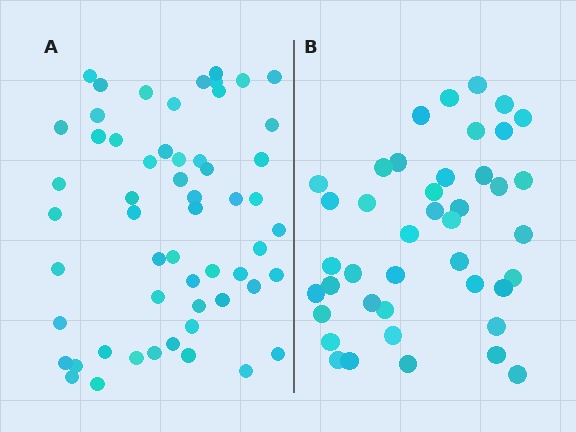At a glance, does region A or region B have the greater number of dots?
Region A (the left region) has more dots.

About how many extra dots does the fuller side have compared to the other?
Region A has approximately 15 more dots than region B.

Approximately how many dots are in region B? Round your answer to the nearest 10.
About 40 dots. (The exact count is 42, which rounds to 40.)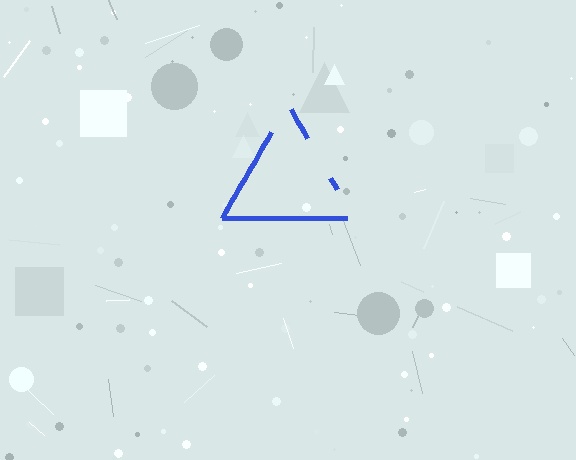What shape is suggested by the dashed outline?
The dashed outline suggests a triangle.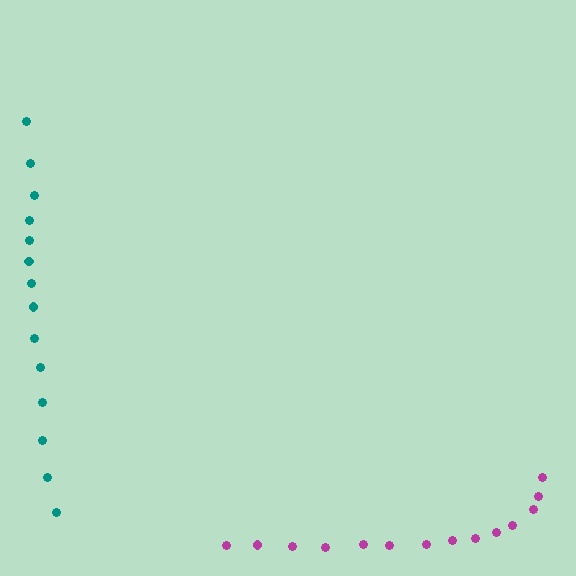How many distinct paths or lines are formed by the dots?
There are 2 distinct paths.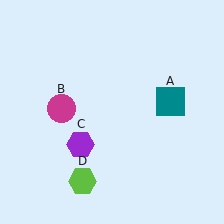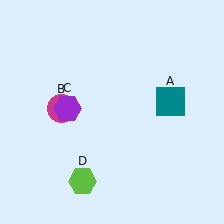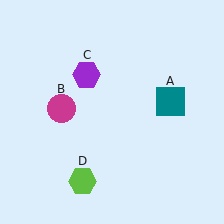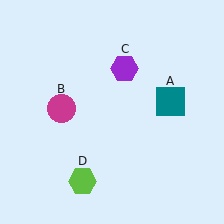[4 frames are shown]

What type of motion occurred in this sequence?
The purple hexagon (object C) rotated clockwise around the center of the scene.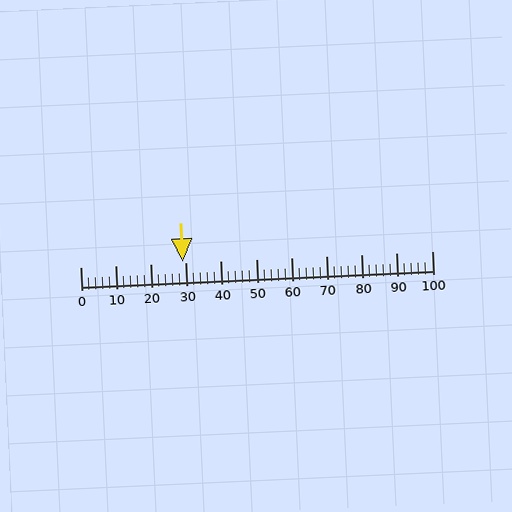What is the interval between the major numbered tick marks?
The major tick marks are spaced 10 units apart.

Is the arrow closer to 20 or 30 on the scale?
The arrow is closer to 30.